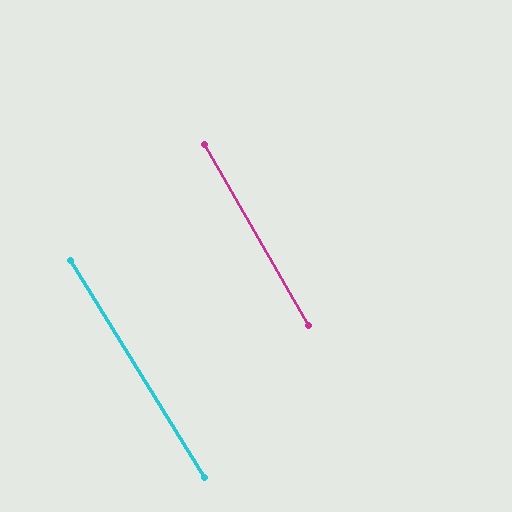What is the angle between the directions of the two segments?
Approximately 1 degree.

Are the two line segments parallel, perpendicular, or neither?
Parallel — their directions differ by only 1.5°.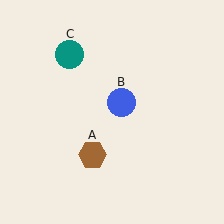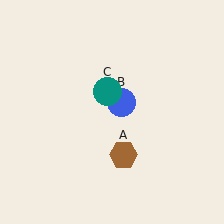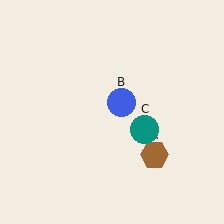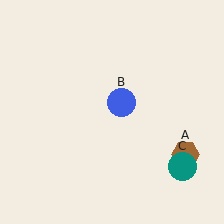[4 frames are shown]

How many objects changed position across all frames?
2 objects changed position: brown hexagon (object A), teal circle (object C).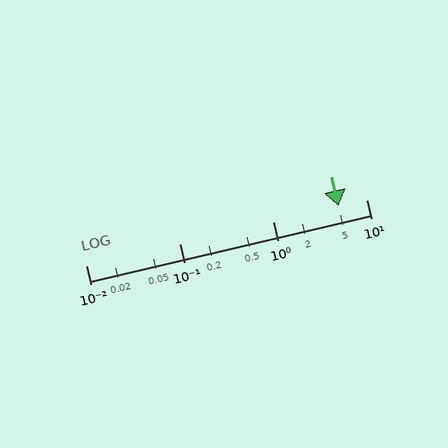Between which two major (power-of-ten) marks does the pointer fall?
The pointer is between 1 and 10.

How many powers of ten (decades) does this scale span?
The scale spans 3 decades, from 0.01 to 10.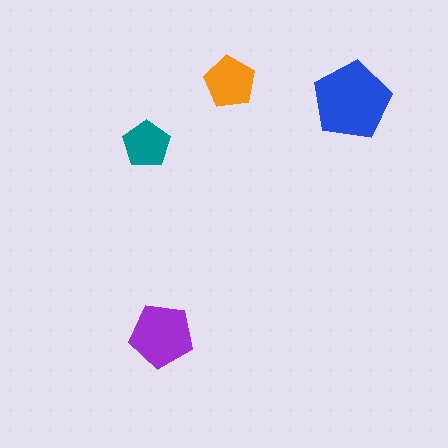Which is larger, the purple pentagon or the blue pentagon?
The blue one.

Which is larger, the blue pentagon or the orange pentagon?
The blue one.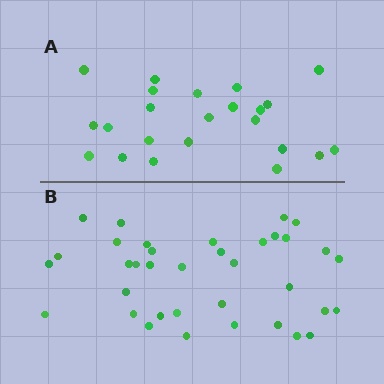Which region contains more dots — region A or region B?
Region B (the bottom region) has more dots.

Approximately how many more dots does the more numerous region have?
Region B has approximately 15 more dots than region A.